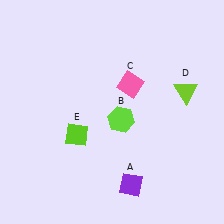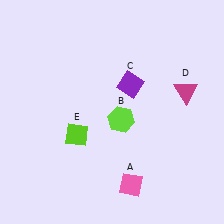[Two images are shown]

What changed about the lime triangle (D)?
In Image 1, D is lime. In Image 2, it changed to magenta.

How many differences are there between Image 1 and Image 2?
There are 3 differences between the two images.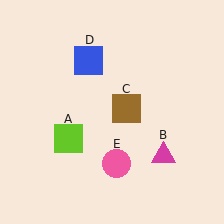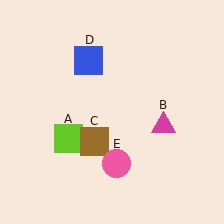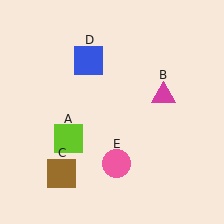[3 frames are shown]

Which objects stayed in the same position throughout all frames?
Lime square (object A) and blue square (object D) and pink circle (object E) remained stationary.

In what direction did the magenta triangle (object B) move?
The magenta triangle (object B) moved up.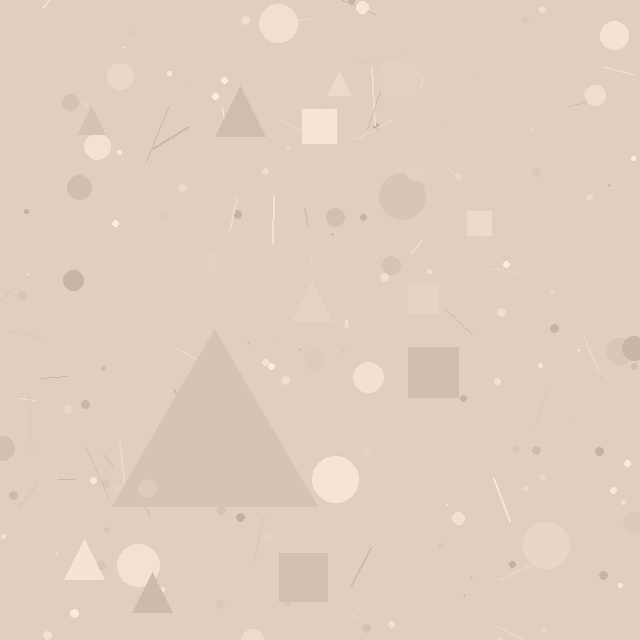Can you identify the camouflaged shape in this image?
The camouflaged shape is a triangle.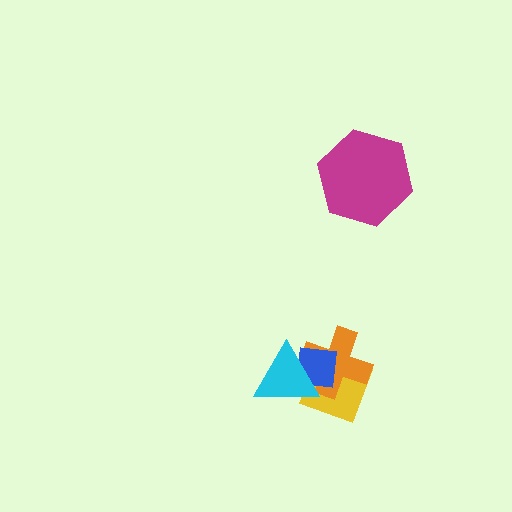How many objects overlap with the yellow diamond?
3 objects overlap with the yellow diamond.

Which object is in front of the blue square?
The cyan triangle is in front of the blue square.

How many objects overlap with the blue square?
3 objects overlap with the blue square.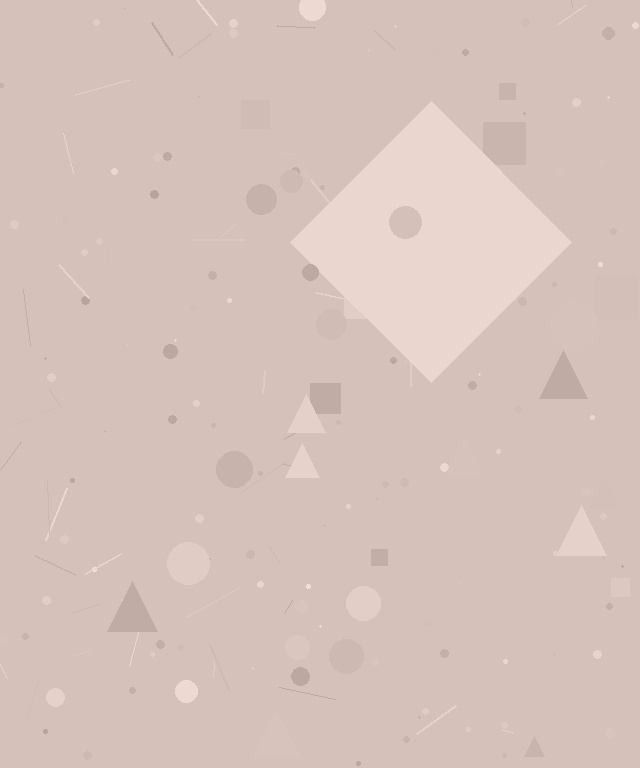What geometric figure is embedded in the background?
A diamond is embedded in the background.